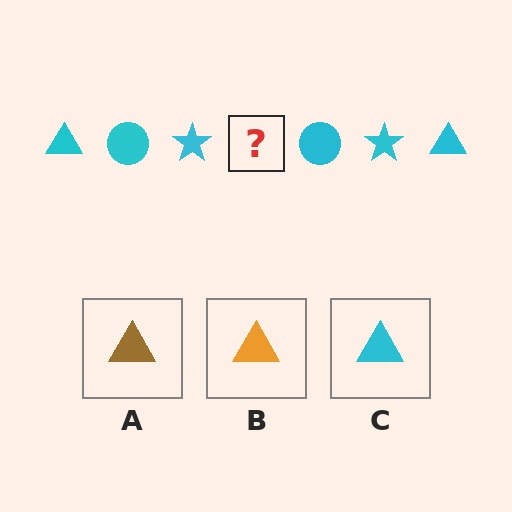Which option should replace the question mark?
Option C.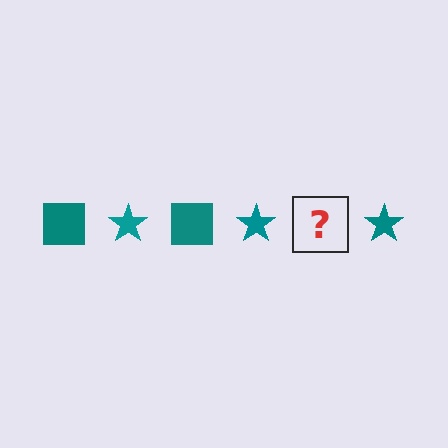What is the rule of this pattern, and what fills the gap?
The rule is that the pattern cycles through square, star shapes in teal. The gap should be filled with a teal square.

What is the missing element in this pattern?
The missing element is a teal square.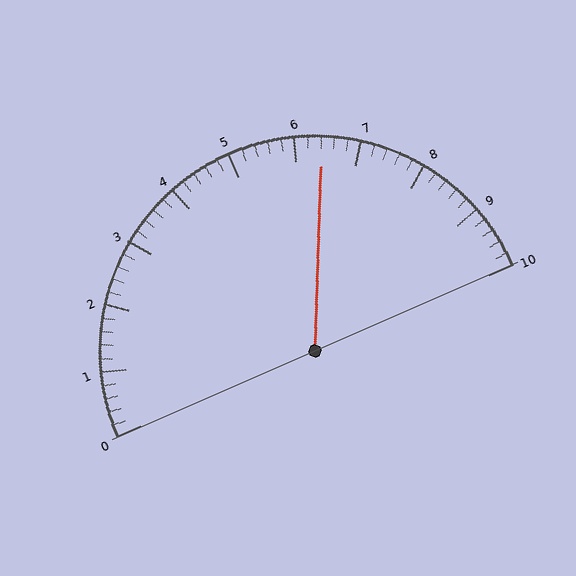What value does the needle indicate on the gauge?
The needle indicates approximately 6.4.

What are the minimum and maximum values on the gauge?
The gauge ranges from 0 to 10.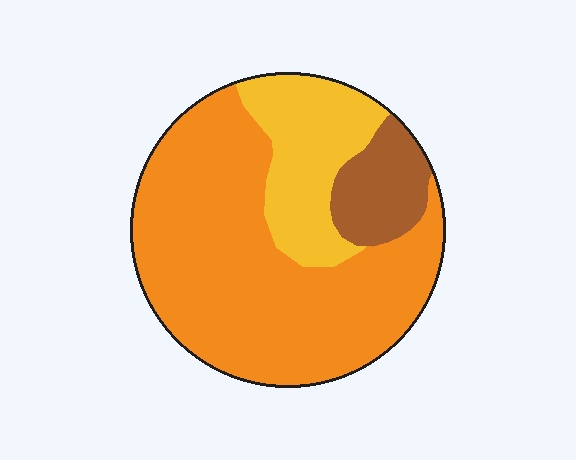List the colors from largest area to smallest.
From largest to smallest: orange, yellow, brown.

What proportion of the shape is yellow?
Yellow takes up about one fifth (1/5) of the shape.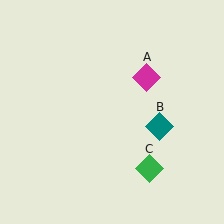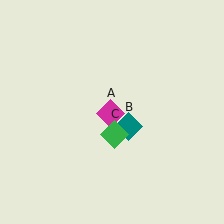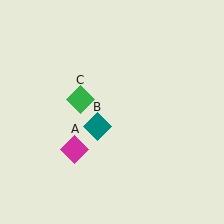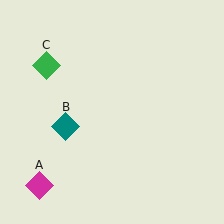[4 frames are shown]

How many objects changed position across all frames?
3 objects changed position: magenta diamond (object A), teal diamond (object B), green diamond (object C).